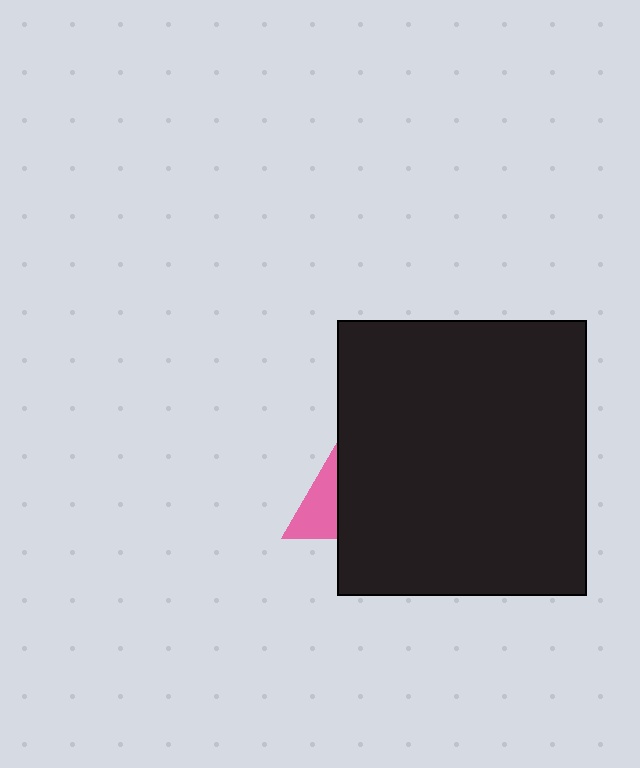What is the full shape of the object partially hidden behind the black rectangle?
The partially hidden object is a pink triangle.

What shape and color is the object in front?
The object in front is a black rectangle.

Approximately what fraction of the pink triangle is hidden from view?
Roughly 67% of the pink triangle is hidden behind the black rectangle.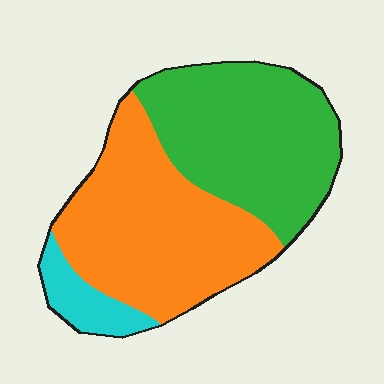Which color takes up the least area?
Cyan, at roughly 10%.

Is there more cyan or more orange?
Orange.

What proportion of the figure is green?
Green takes up between a quarter and a half of the figure.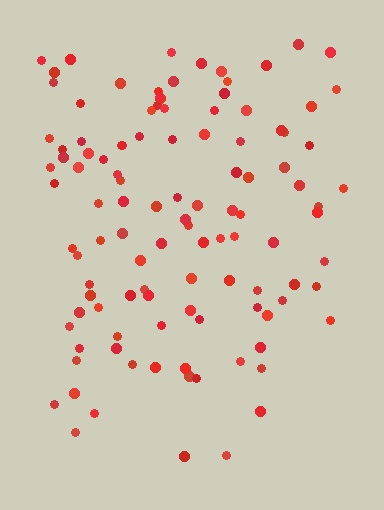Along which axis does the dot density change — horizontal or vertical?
Vertical.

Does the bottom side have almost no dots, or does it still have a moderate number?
Still a moderate number, just noticeably fewer than the top.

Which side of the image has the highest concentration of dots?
The top.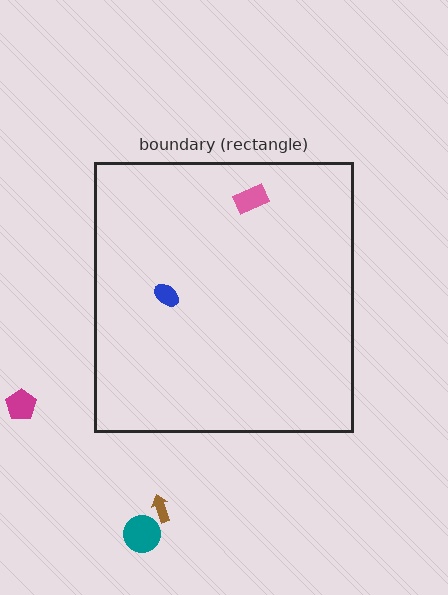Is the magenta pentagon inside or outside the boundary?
Outside.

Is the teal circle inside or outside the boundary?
Outside.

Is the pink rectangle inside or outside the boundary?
Inside.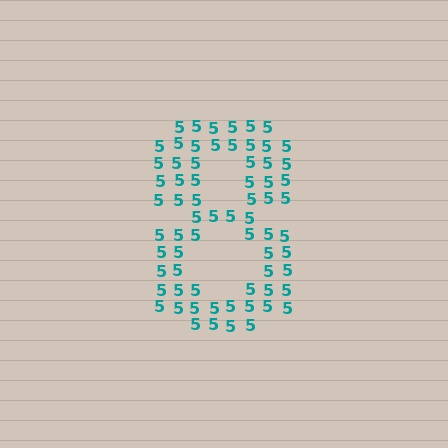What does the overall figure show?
The overall figure shows the digit 8.